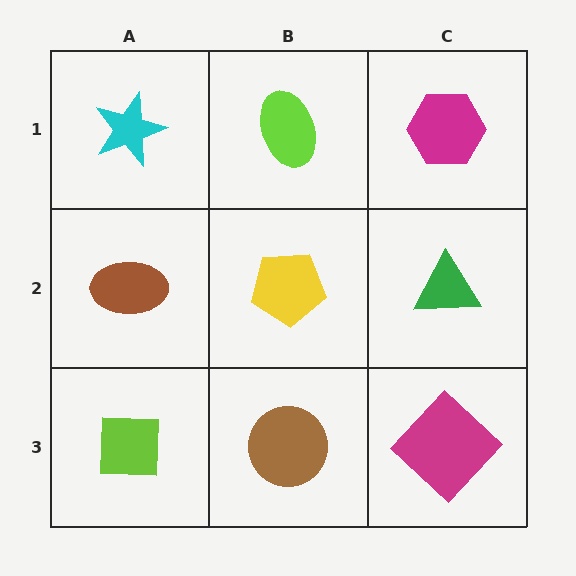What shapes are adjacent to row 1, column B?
A yellow pentagon (row 2, column B), a cyan star (row 1, column A), a magenta hexagon (row 1, column C).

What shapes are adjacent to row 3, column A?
A brown ellipse (row 2, column A), a brown circle (row 3, column B).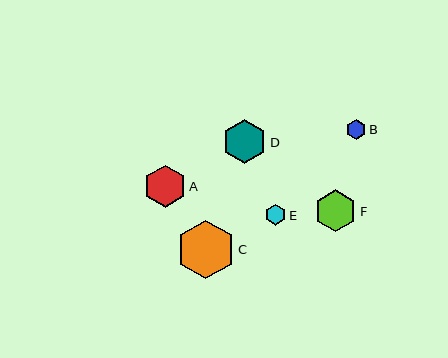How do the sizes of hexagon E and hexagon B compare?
Hexagon E and hexagon B are approximately the same size.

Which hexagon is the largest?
Hexagon C is the largest with a size of approximately 58 pixels.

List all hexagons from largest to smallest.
From largest to smallest: C, D, A, F, E, B.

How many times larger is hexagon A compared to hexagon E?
Hexagon A is approximately 2.0 times the size of hexagon E.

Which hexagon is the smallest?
Hexagon B is the smallest with a size of approximately 21 pixels.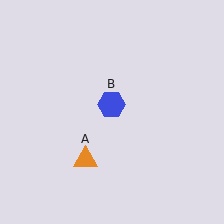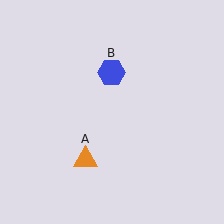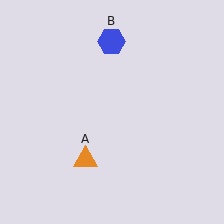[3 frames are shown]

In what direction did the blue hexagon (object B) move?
The blue hexagon (object B) moved up.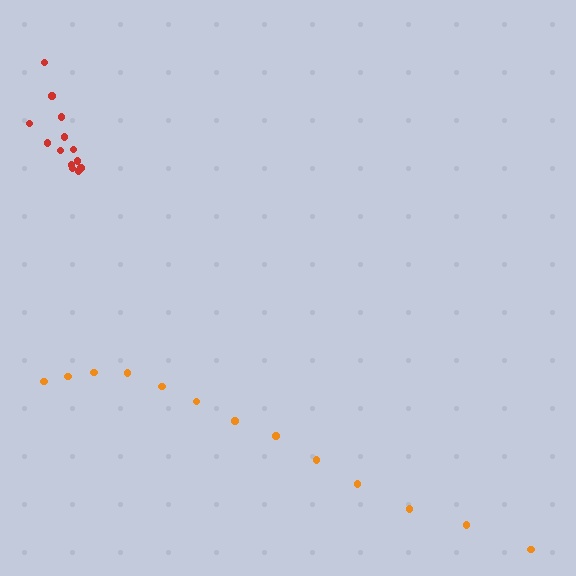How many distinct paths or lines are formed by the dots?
There are 2 distinct paths.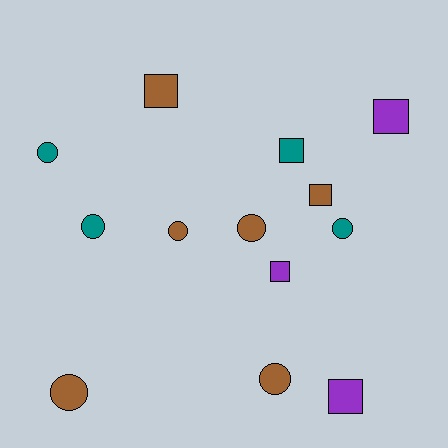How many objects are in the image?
There are 13 objects.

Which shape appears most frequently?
Circle, with 7 objects.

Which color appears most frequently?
Brown, with 6 objects.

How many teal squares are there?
There is 1 teal square.